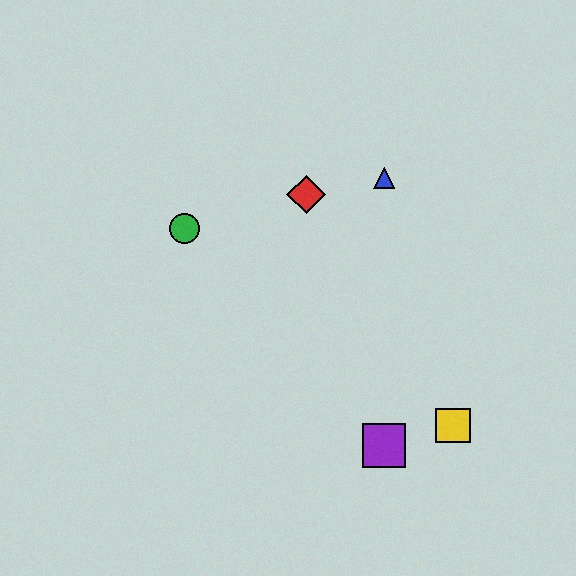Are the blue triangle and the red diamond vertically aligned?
No, the blue triangle is at x≈384 and the red diamond is at x≈306.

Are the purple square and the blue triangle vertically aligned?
Yes, both are at x≈384.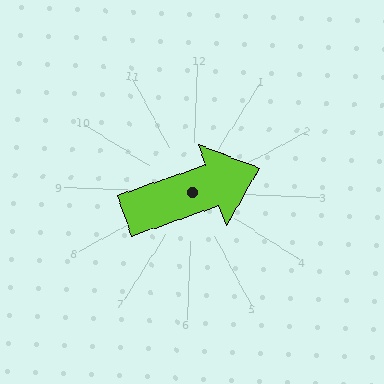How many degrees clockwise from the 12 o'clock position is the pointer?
Approximately 69 degrees.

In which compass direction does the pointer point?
East.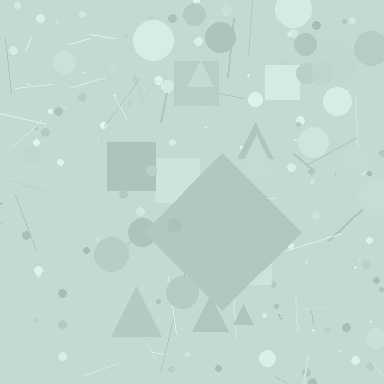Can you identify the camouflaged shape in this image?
The camouflaged shape is a diamond.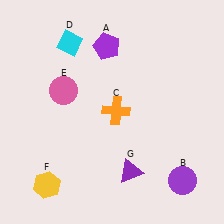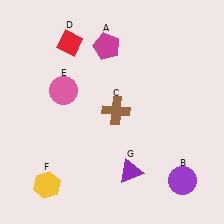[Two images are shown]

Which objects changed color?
A changed from purple to magenta. C changed from orange to brown. D changed from cyan to red.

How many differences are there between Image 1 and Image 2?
There are 3 differences between the two images.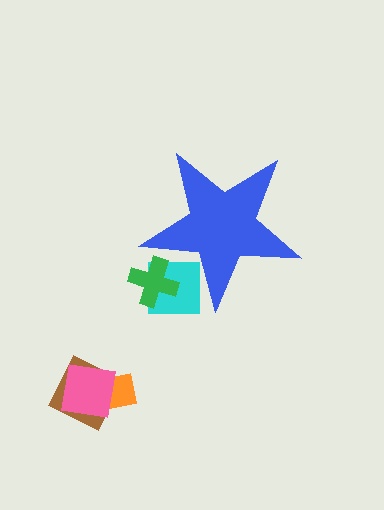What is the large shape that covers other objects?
A blue star.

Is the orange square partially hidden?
No, the orange square is fully visible.